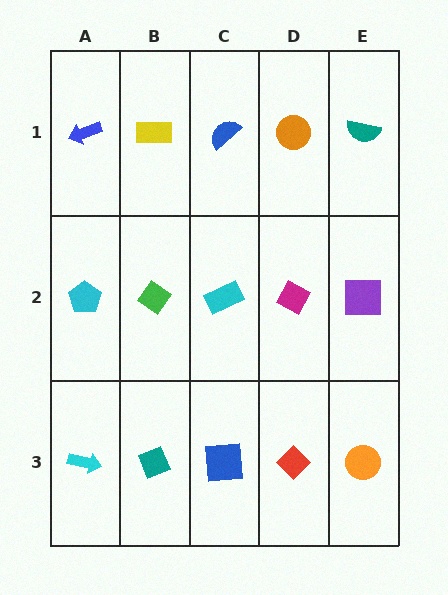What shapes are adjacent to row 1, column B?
A green diamond (row 2, column B), a blue arrow (row 1, column A), a blue semicircle (row 1, column C).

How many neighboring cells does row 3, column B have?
3.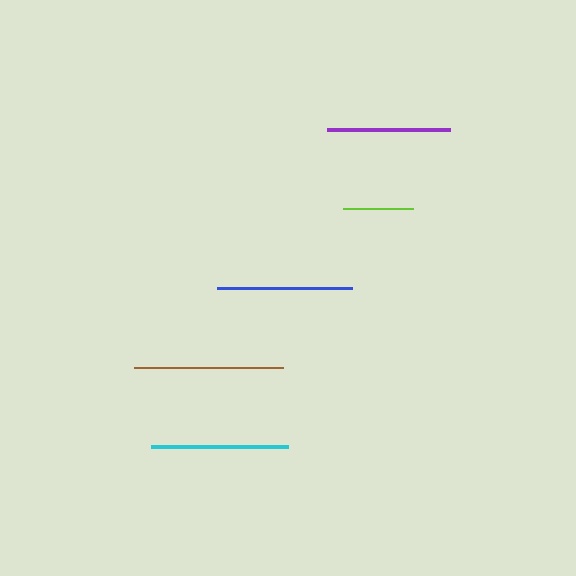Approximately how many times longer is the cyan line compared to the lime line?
The cyan line is approximately 2.0 times the length of the lime line.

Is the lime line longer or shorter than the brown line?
The brown line is longer than the lime line.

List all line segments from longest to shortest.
From longest to shortest: brown, cyan, blue, purple, lime.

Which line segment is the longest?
The brown line is the longest at approximately 149 pixels.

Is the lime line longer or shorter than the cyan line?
The cyan line is longer than the lime line.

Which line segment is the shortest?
The lime line is the shortest at approximately 70 pixels.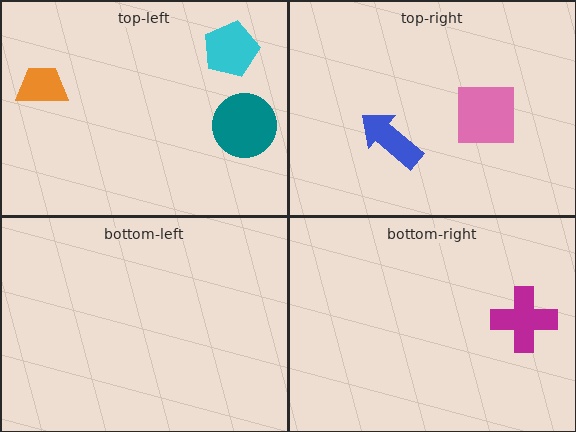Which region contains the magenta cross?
The bottom-right region.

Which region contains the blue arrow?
The top-right region.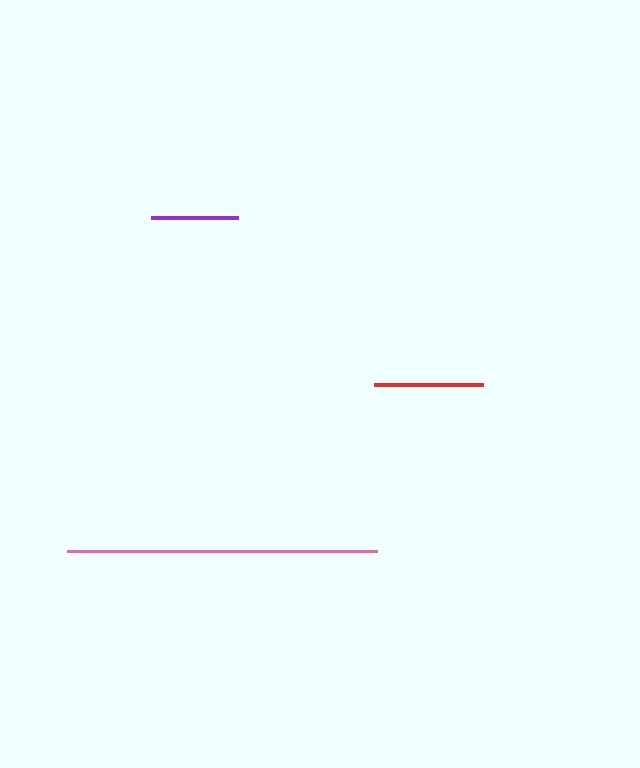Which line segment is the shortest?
The purple line is the shortest at approximately 87 pixels.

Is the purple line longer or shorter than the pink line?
The pink line is longer than the purple line.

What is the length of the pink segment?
The pink segment is approximately 309 pixels long.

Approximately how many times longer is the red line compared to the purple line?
The red line is approximately 1.3 times the length of the purple line.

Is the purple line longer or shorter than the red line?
The red line is longer than the purple line.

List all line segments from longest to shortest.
From longest to shortest: pink, red, purple.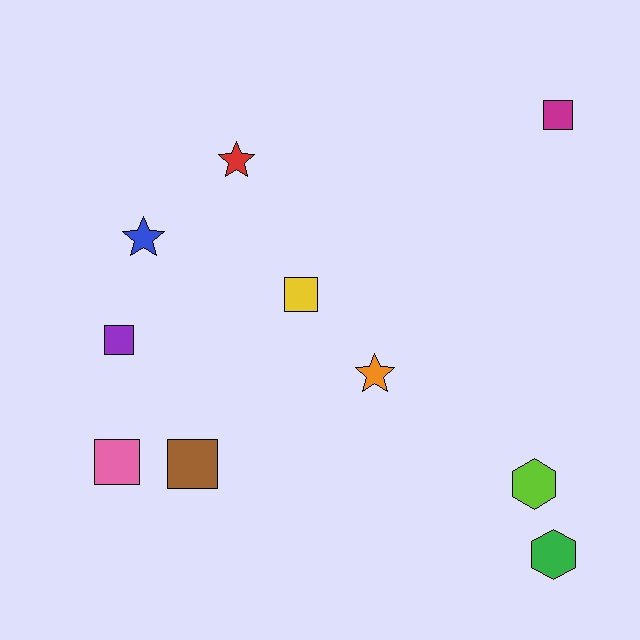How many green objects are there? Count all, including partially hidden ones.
There is 1 green object.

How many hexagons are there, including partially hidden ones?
There are 2 hexagons.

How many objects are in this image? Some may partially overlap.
There are 10 objects.